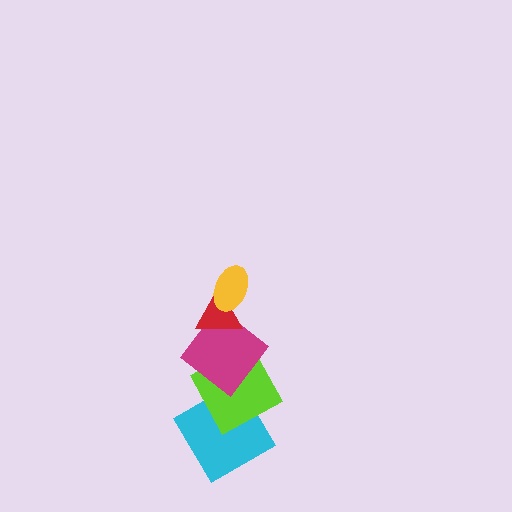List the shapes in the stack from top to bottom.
From top to bottom: the yellow ellipse, the red triangle, the magenta diamond, the lime square, the cyan diamond.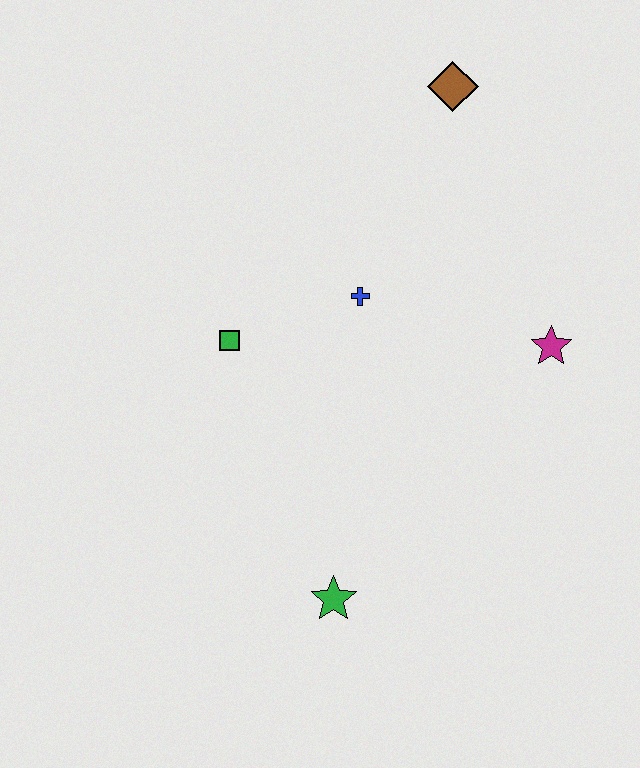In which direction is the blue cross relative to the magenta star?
The blue cross is to the left of the magenta star.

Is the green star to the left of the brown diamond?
Yes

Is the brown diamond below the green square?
No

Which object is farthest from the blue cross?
The green star is farthest from the blue cross.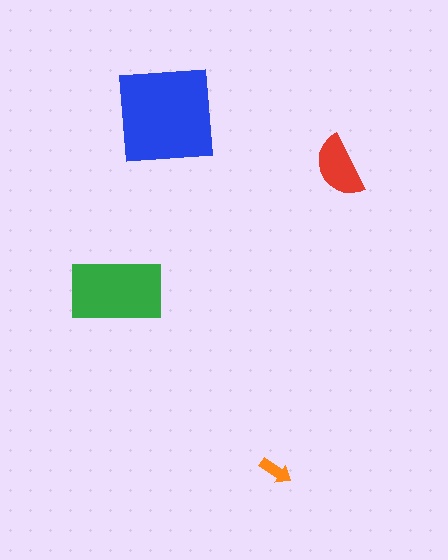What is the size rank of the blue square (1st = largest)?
1st.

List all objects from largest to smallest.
The blue square, the green rectangle, the red semicircle, the orange arrow.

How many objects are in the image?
There are 4 objects in the image.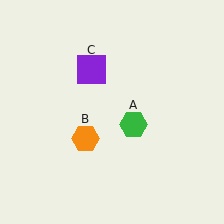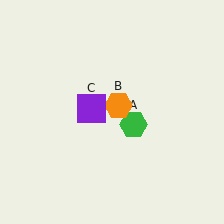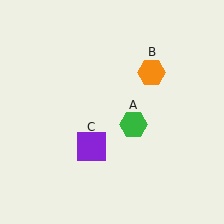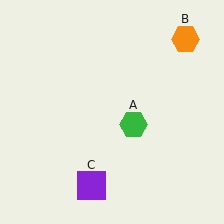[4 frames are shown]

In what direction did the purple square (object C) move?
The purple square (object C) moved down.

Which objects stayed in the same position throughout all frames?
Green hexagon (object A) remained stationary.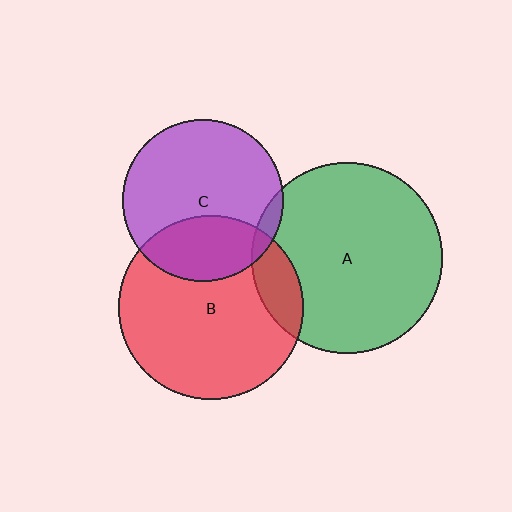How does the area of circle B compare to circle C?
Approximately 1.3 times.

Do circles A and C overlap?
Yes.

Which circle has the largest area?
Circle A (green).